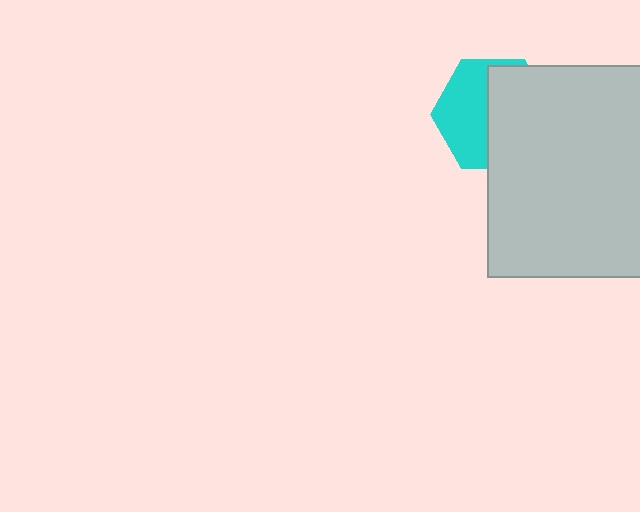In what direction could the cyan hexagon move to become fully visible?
The cyan hexagon could move left. That would shift it out from behind the light gray rectangle entirely.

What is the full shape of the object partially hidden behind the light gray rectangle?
The partially hidden object is a cyan hexagon.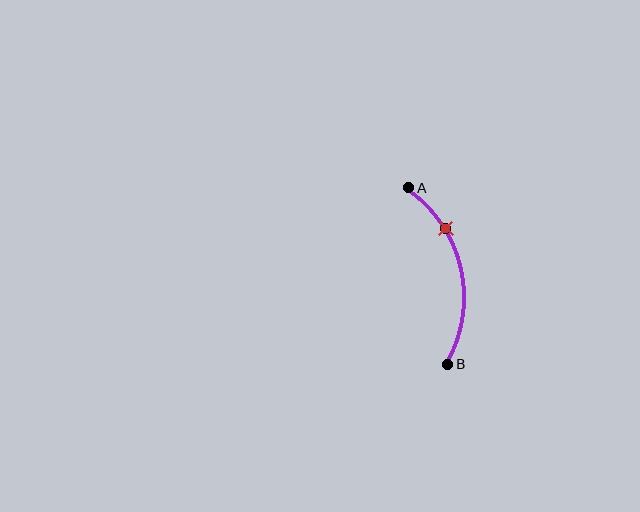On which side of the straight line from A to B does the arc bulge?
The arc bulges to the right of the straight line connecting A and B.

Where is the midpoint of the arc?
The arc midpoint is the point on the curve farthest from the straight line joining A and B. It sits to the right of that line.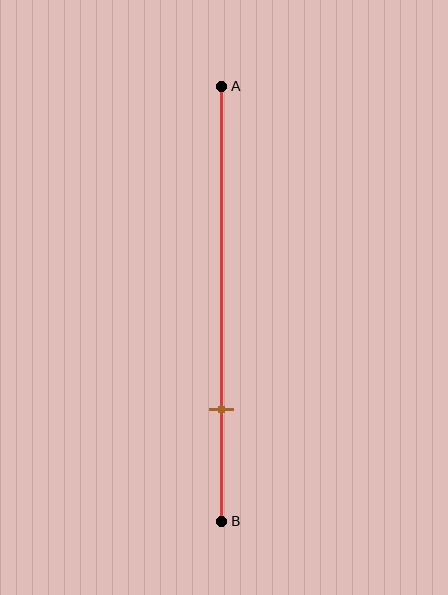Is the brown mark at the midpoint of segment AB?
No, the mark is at about 75% from A, not at the 50% midpoint.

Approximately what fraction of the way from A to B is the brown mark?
The brown mark is approximately 75% of the way from A to B.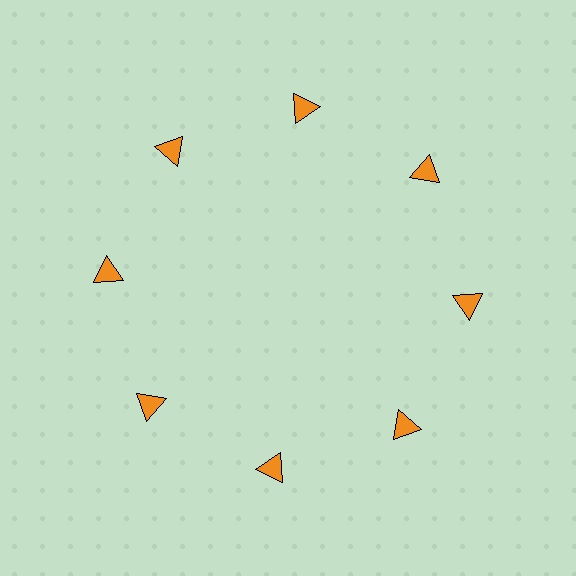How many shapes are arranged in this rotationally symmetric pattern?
There are 8 shapes, arranged in 8 groups of 1.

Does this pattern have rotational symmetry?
Yes, this pattern has 8-fold rotational symmetry. It looks the same after rotating 45 degrees around the center.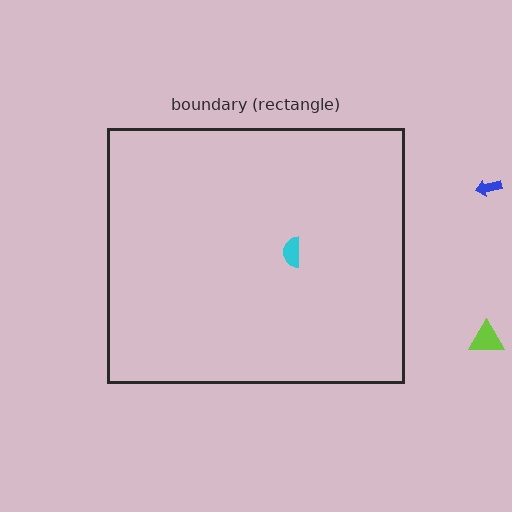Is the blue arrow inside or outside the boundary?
Outside.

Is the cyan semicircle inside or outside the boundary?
Inside.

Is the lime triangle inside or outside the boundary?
Outside.